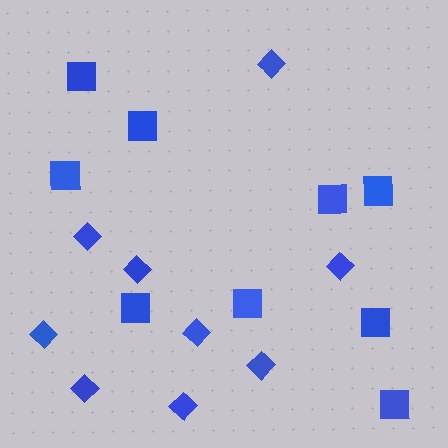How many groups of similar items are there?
There are 2 groups: one group of diamonds (9) and one group of squares (9).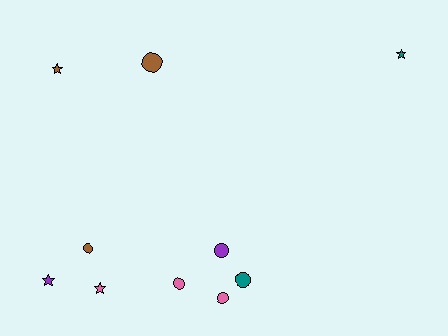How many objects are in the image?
There are 10 objects.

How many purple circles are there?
There is 1 purple circle.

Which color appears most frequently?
Pink, with 3 objects.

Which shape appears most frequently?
Circle, with 6 objects.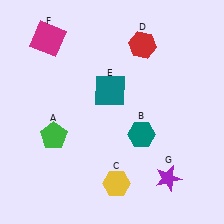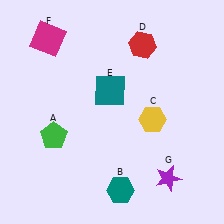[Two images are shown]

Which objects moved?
The objects that moved are: the teal hexagon (B), the yellow hexagon (C).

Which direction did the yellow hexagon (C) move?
The yellow hexagon (C) moved up.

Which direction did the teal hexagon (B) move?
The teal hexagon (B) moved down.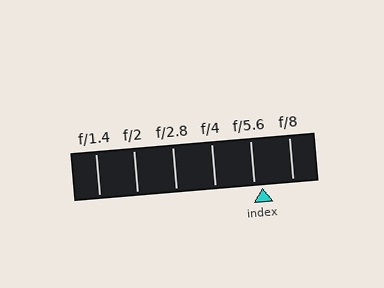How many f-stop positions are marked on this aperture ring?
There are 6 f-stop positions marked.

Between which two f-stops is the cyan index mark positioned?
The index mark is between f/5.6 and f/8.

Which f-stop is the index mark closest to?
The index mark is closest to f/5.6.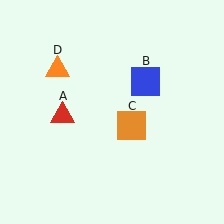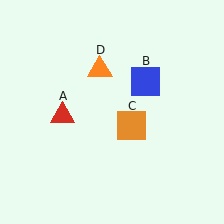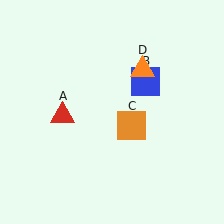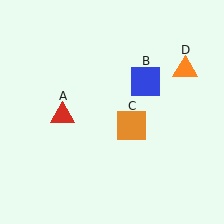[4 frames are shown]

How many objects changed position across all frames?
1 object changed position: orange triangle (object D).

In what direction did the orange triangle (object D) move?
The orange triangle (object D) moved right.